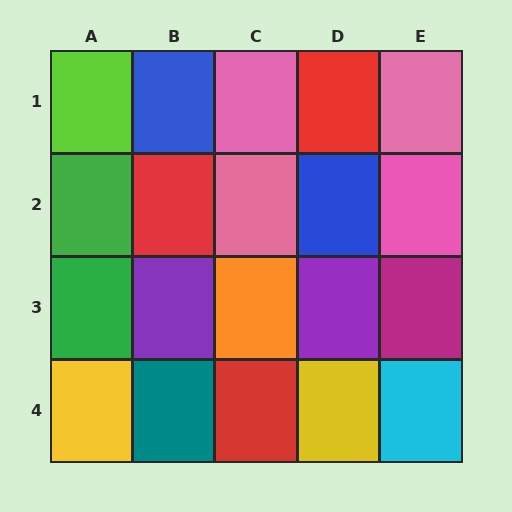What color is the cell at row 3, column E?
Magenta.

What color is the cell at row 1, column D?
Red.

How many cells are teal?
1 cell is teal.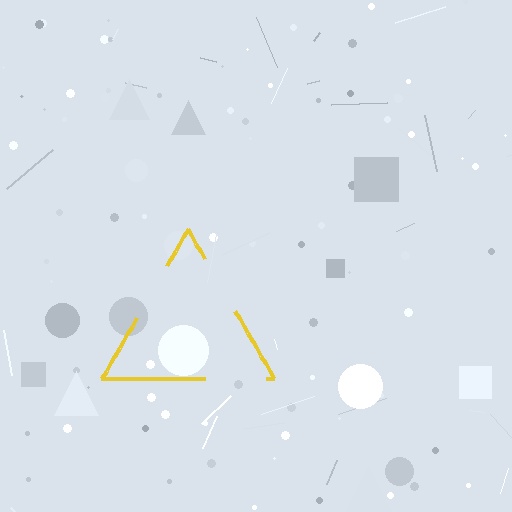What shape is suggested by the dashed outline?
The dashed outline suggests a triangle.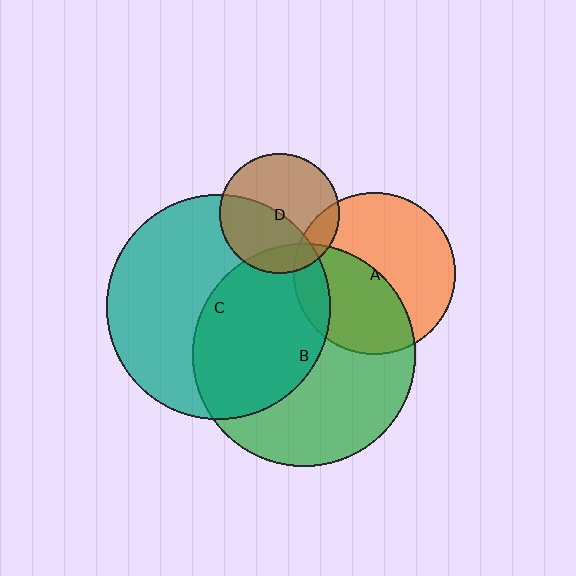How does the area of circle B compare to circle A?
Approximately 1.9 times.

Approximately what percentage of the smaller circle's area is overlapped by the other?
Approximately 15%.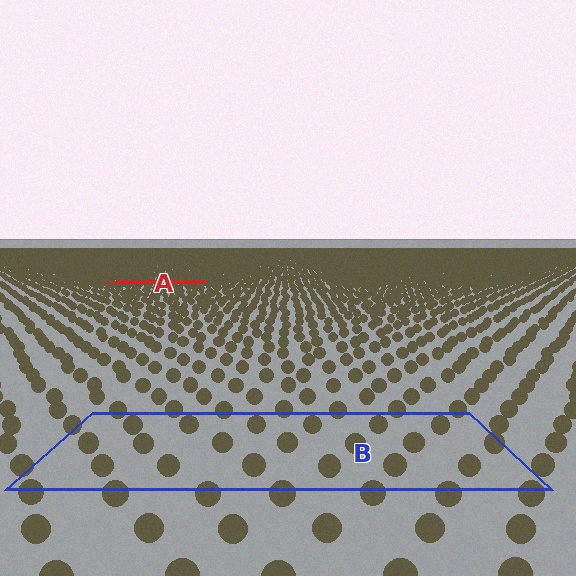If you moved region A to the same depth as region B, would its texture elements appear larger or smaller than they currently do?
They would appear larger. At a closer depth, the same texture elements are projected at a bigger on-screen size.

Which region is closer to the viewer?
Region B is closer. The texture elements there are larger and more spread out.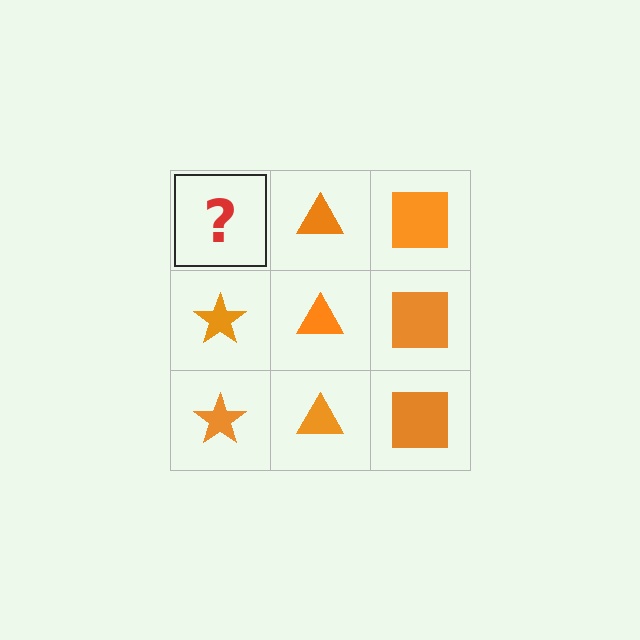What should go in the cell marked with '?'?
The missing cell should contain an orange star.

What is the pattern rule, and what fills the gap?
The rule is that each column has a consistent shape. The gap should be filled with an orange star.